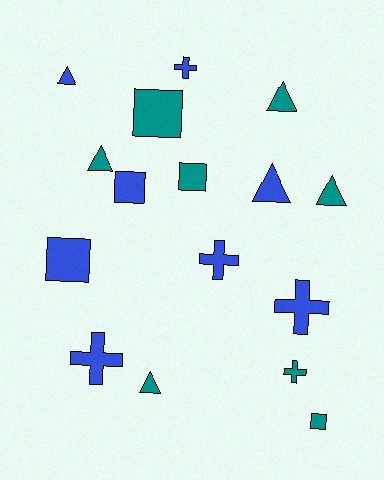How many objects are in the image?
There are 16 objects.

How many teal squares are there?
There are 3 teal squares.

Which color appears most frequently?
Blue, with 8 objects.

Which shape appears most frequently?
Triangle, with 6 objects.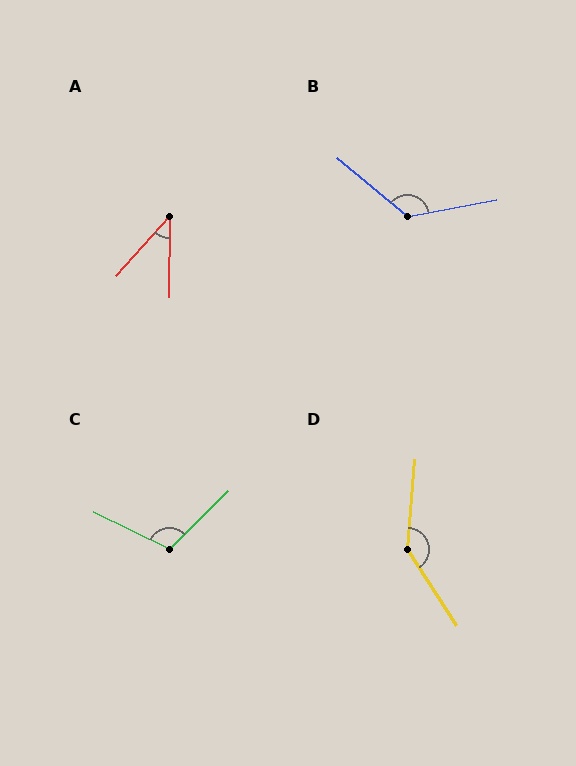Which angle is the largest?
D, at approximately 142 degrees.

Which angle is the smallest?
A, at approximately 41 degrees.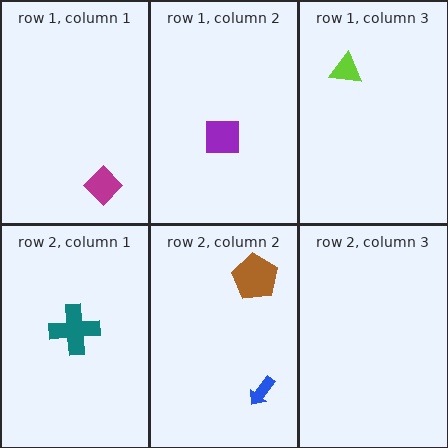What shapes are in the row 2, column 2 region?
The brown pentagon, the blue arrow.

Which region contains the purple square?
The row 1, column 2 region.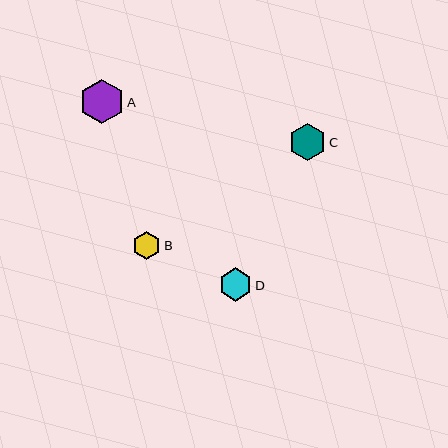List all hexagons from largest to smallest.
From largest to smallest: A, C, D, B.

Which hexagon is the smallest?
Hexagon B is the smallest with a size of approximately 28 pixels.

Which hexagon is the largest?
Hexagon A is the largest with a size of approximately 44 pixels.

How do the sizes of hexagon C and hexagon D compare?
Hexagon C and hexagon D are approximately the same size.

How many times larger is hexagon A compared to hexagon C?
Hexagon A is approximately 1.2 times the size of hexagon C.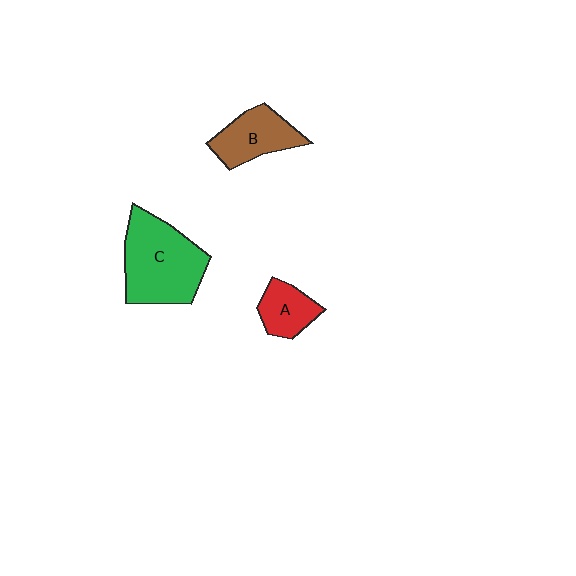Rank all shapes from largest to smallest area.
From largest to smallest: C (green), B (brown), A (red).